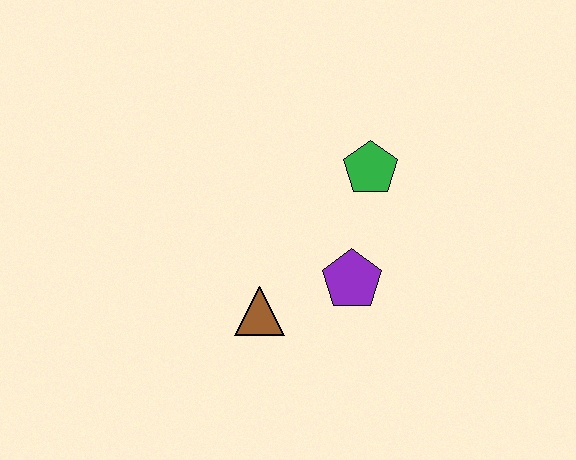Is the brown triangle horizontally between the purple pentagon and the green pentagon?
No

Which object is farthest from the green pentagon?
The brown triangle is farthest from the green pentagon.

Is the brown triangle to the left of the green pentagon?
Yes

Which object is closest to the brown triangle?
The purple pentagon is closest to the brown triangle.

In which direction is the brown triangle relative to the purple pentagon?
The brown triangle is to the left of the purple pentagon.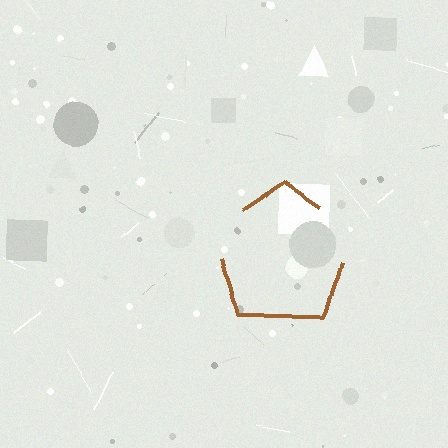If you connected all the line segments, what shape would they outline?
They would outline a pentagon.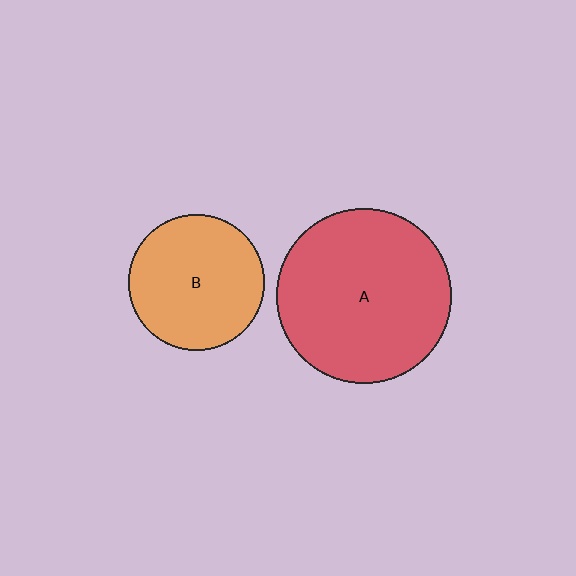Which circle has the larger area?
Circle A (red).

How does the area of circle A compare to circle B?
Approximately 1.6 times.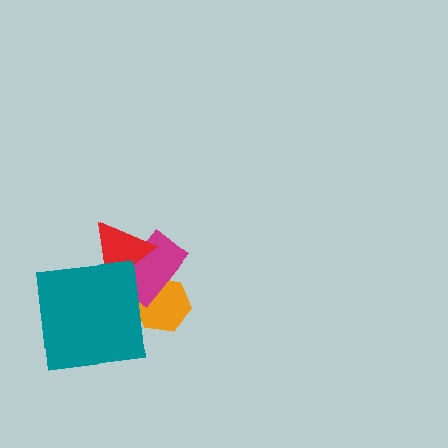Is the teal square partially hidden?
No, no other shape covers it.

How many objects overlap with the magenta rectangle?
2 objects overlap with the magenta rectangle.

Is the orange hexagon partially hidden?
Yes, it is partially covered by another shape.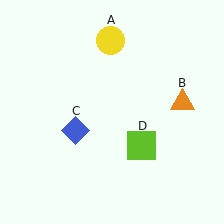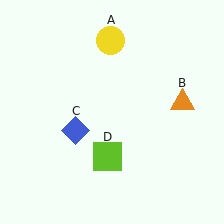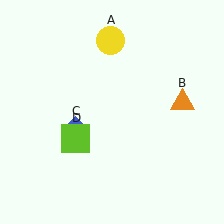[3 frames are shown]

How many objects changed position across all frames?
1 object changed position: lime square (object D).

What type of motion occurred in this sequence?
The lime square (object D) rotated clockwise around the center of the scene.